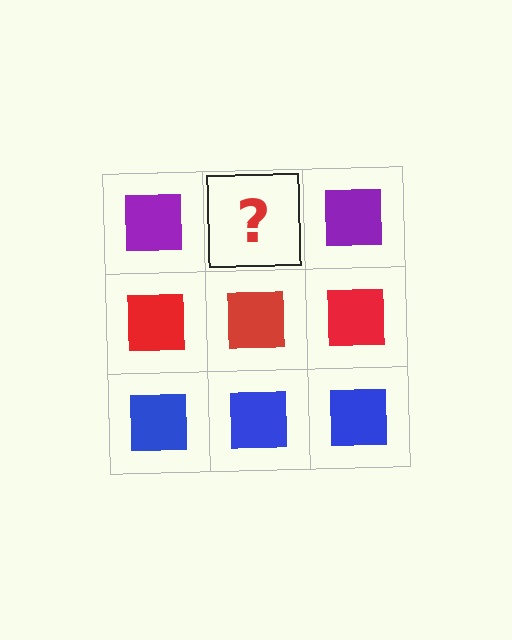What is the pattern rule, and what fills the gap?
The rule is that each row has a consistent color. The gap should be filled with a purple square.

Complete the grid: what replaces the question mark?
The question mark should be replaced with a purple square.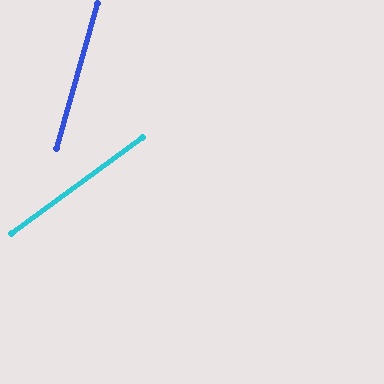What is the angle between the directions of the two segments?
Approximately 38 degrees.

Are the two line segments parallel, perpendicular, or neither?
Neither parallel nor perpendicular — they differ by about 38°.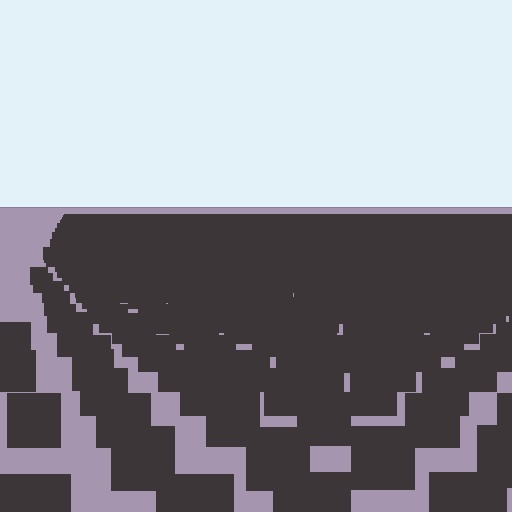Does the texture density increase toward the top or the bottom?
Density increases toward the top.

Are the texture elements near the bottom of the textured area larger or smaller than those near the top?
Larger. Near the bottom, elements are closer to the viewer and appear at a bigger on-screen size.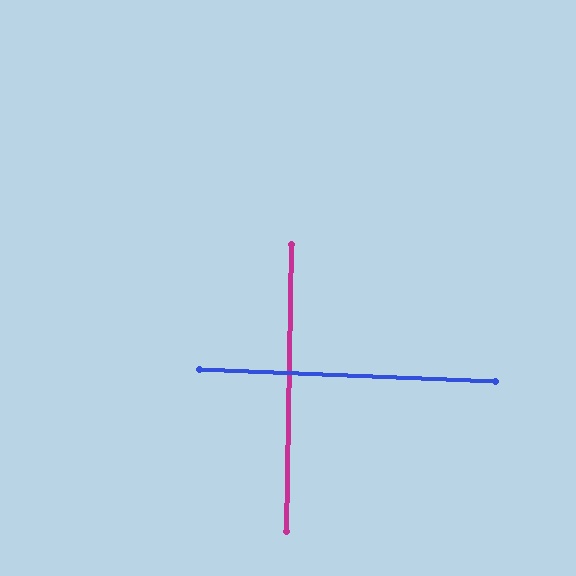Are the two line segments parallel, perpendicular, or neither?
Perpendicular — they meet at approximately 89°.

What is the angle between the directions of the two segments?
Approximately 89 degrees.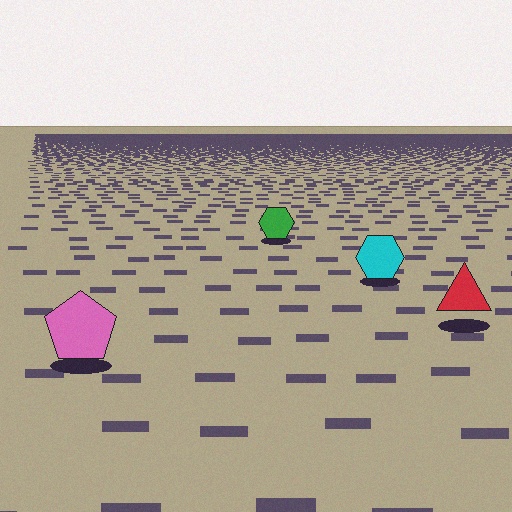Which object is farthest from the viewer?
The green hexagon is farthest from the viewer. It appears smaller and the ground texture around it is denser.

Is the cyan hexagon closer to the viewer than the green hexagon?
Yes. The cyan hexagon is closer — you can tell from the texture gradient: the ground texture is coarser near it.